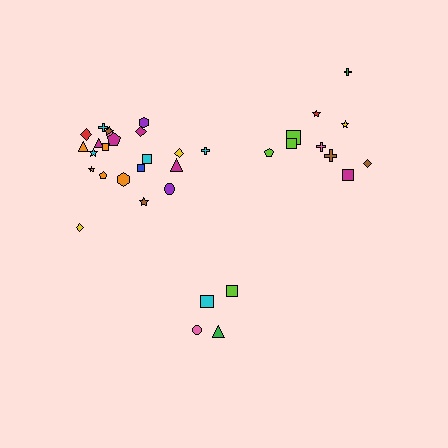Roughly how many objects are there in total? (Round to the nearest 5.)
Roughly 35 objects in total.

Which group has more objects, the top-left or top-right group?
The top-left group.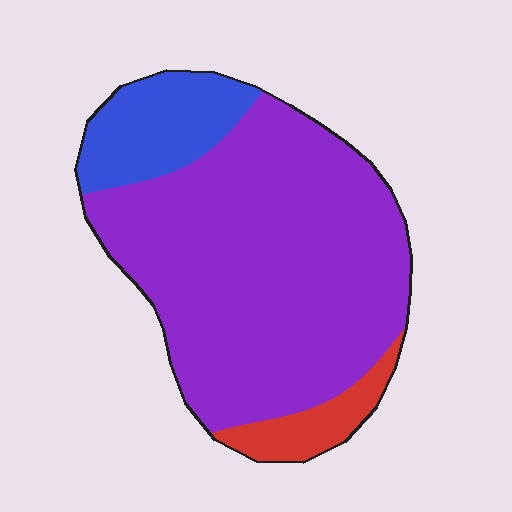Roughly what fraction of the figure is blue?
Blue covers around 15% of the figure.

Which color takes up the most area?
Purple, at roughly 75%.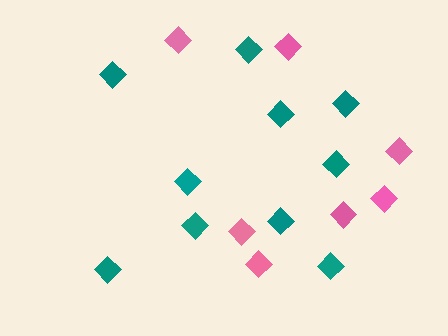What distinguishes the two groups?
There are 2 groups: one group of teal diamonds (10) and one group of pink diamonds (7).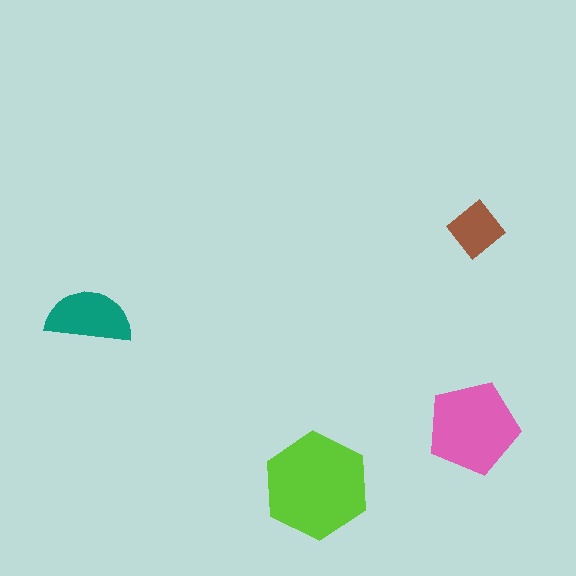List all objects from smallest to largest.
The brown diamond, the teal semicircle, the pink pentagon, the lime hexagon.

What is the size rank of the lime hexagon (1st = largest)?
1st.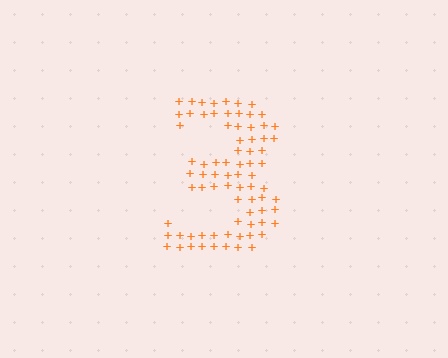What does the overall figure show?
The overall figure shows the digit 3.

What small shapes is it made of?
It is made of small plus signs.